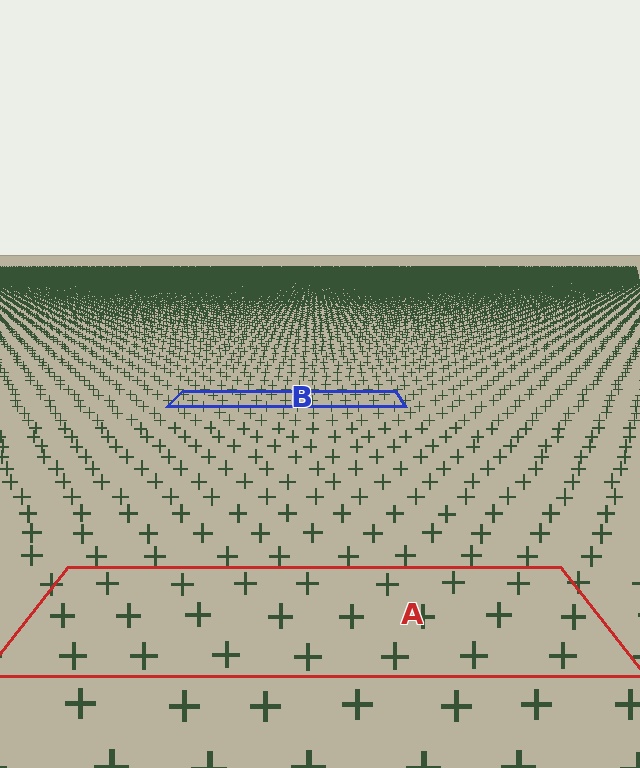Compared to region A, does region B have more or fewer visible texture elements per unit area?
Region B has more texture elements per unit area — they are packed more densely because it is farther away.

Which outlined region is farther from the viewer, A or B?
Region B is farther from the viewer — the texture elements inside it appear smaller and more densely packed.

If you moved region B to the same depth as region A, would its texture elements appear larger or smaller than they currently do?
They would appear larger. At a closer depth, the same texture elements are projected at a bigger on-screen size.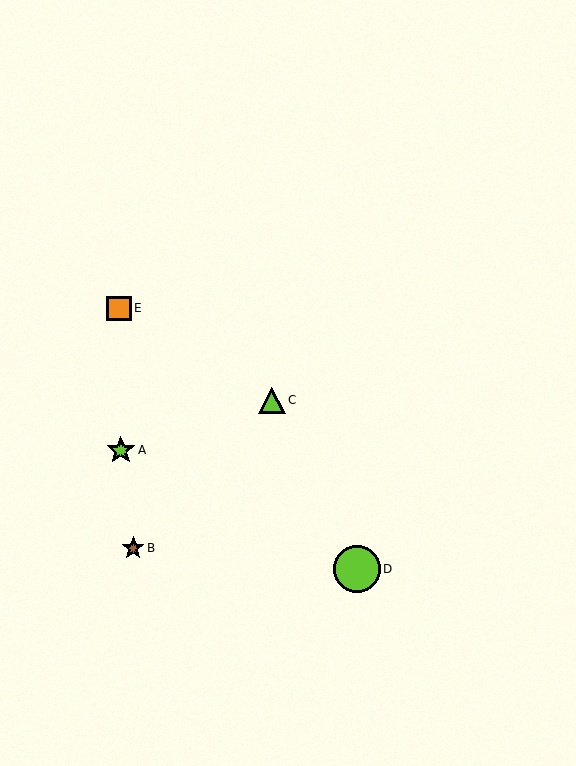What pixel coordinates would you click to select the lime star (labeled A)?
Click at (121, 450) to select the lime star A.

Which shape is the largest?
The lime circle (labeled D) is the largest.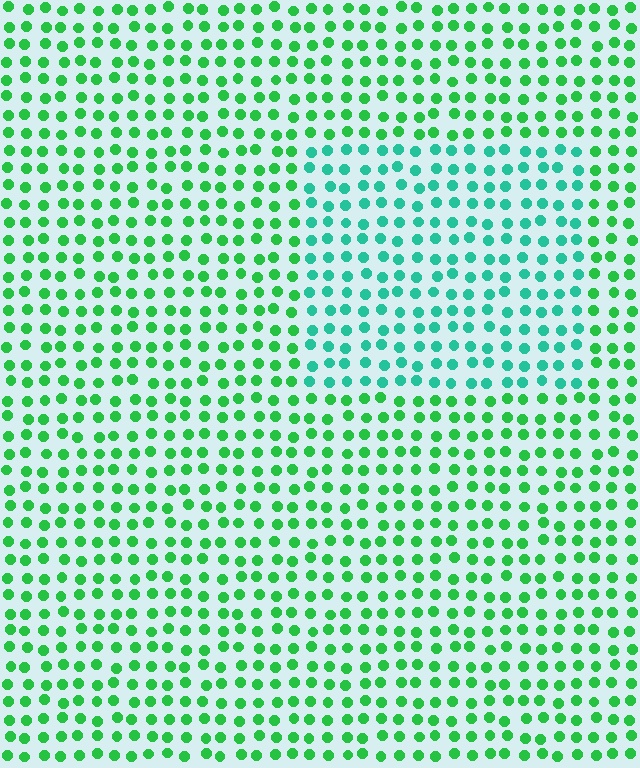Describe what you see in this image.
The image is filled with small green elements in a uniform arrangement. A rectangle-shaped region is visible where the elements are tinted to a slightly different hue, forming a subtle color boundary.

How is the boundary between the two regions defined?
The boundary is defined purely by a slight shift in hue (about 34 degrees). Spacing, size, and orientation are identical on both sides.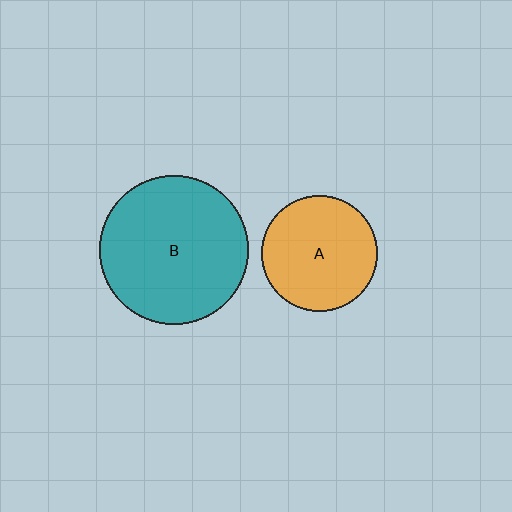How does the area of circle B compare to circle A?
Approximately 1.7 times.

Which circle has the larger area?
Circle B (teal).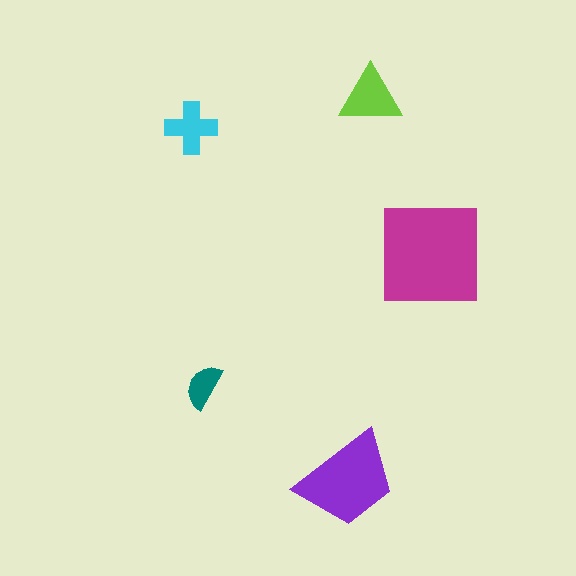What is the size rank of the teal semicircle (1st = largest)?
5th.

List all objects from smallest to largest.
The teal semicircle, the cyan cross, the lime triangle, the purple trapezoid, the magenta square.